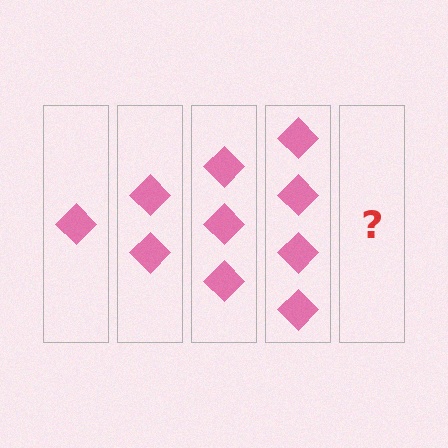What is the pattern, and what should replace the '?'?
The pattern is that each step adds one more diamond. The '?' should be 5 diamonds.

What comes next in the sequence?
The next element should be 5 diamonds.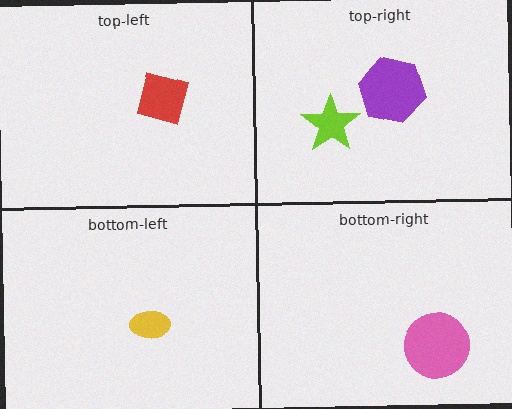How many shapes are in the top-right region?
2.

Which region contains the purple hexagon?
The top-right region.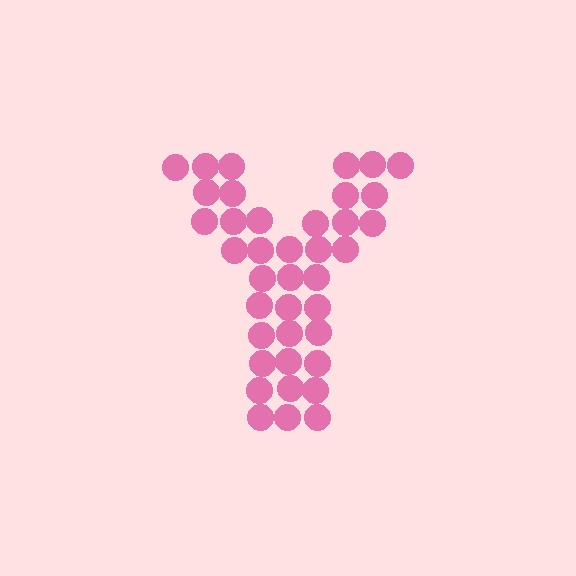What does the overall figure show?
The overall figure shows the letter Y.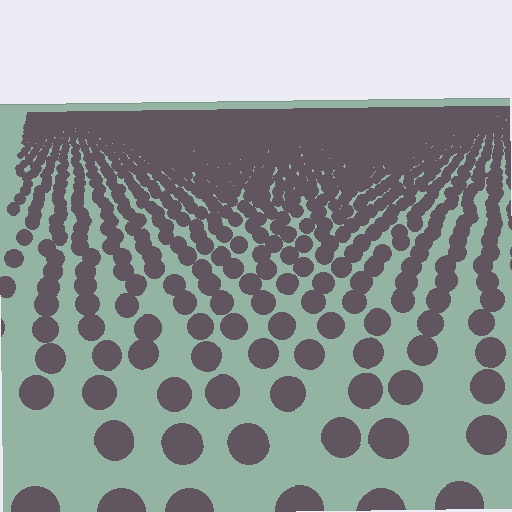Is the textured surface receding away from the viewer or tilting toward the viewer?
The surface is receding away from the viewer. Texture elements get smaller and denser toward the top.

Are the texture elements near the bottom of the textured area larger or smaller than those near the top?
Larger. Near the bottom, elements are closer to the viewer and appear at a bigger on-screen size.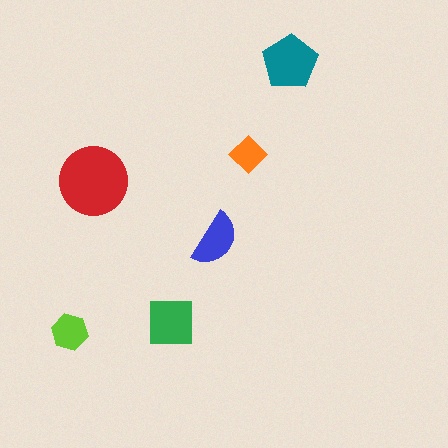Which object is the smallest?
The orange diamond.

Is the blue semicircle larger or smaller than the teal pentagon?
Smaller.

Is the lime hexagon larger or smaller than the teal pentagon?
Smaller.